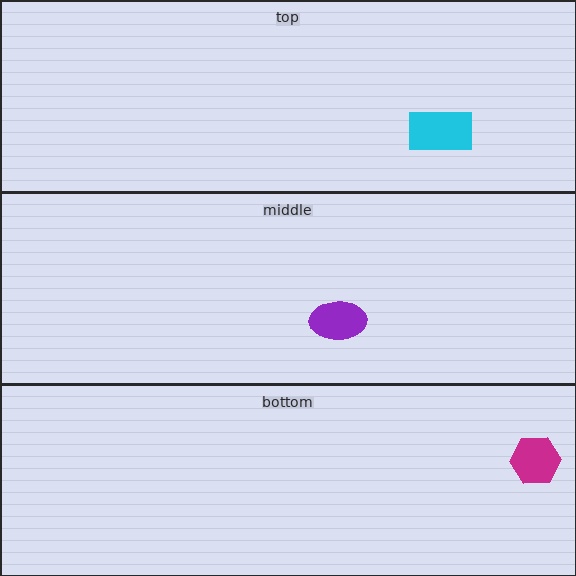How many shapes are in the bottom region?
1.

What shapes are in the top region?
The cyan rectangle.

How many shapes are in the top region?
1.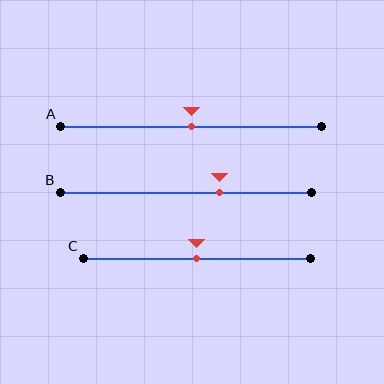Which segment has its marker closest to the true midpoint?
Segment A has its marker closest to the true midpoint.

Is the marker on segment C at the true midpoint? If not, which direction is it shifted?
Yes, the marker on segment C is at the true midpoint.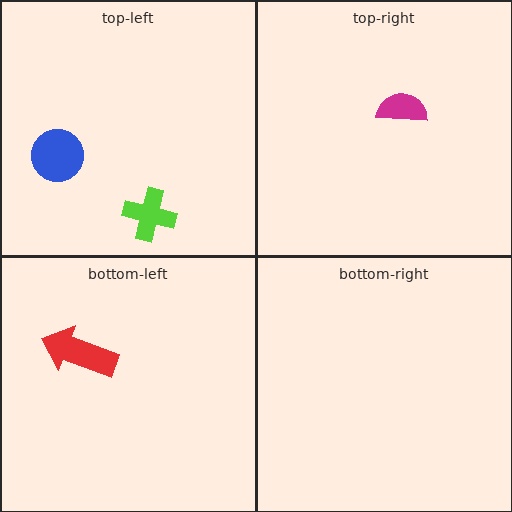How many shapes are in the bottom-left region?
1.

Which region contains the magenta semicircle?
The top-right region.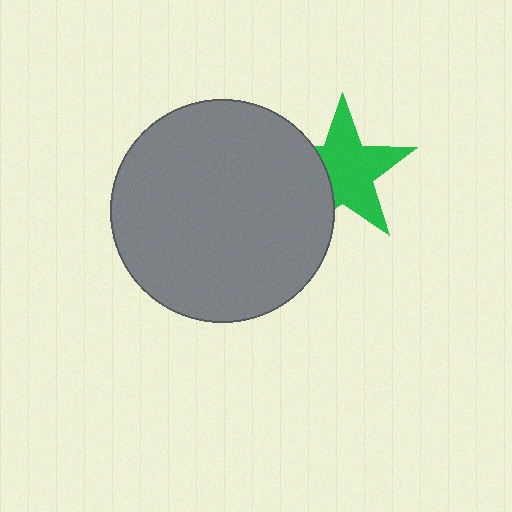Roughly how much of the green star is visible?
Most of it is visible (roughly 69%).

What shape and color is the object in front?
The object in front is a gray circle.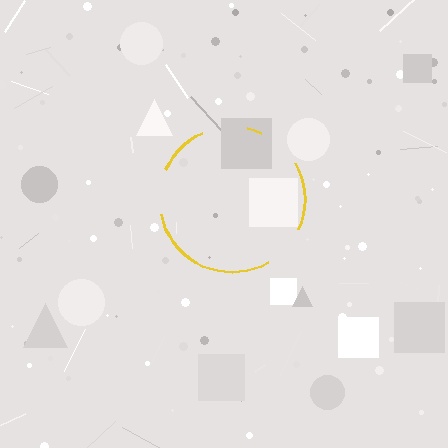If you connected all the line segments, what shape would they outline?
They would outline a circle.